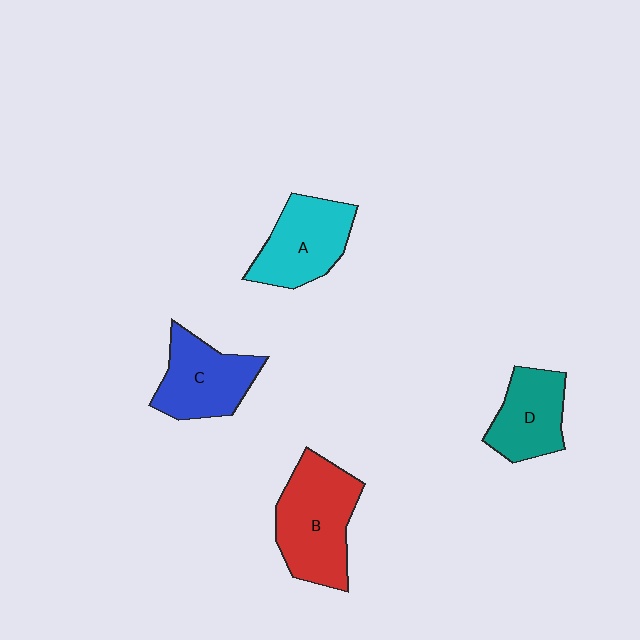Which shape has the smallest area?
Shape D (teal).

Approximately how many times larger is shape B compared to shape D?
Approximately 1.5 times.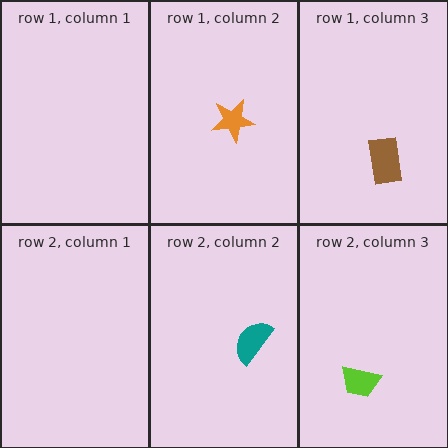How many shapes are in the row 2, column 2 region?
1.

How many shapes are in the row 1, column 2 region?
1.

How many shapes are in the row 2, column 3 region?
1.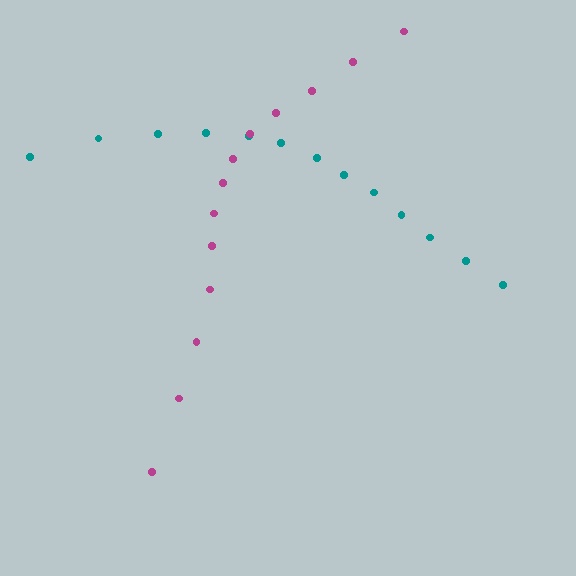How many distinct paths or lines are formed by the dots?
There are 2 distinct paths.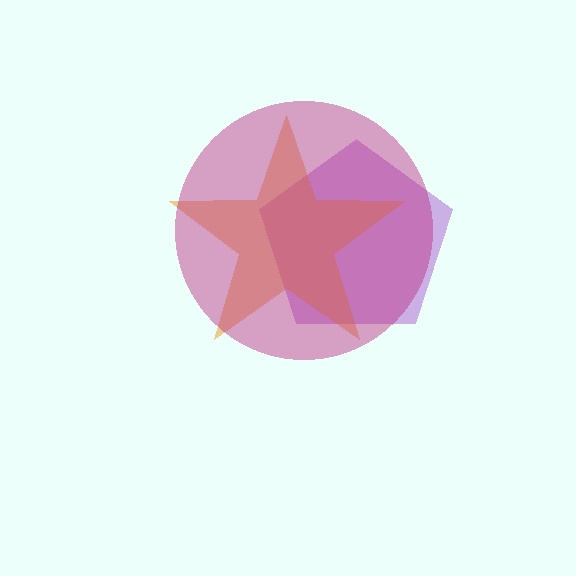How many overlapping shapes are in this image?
There are 3 overlapping shapes in the image.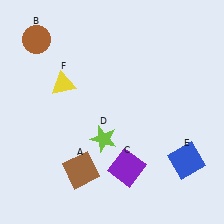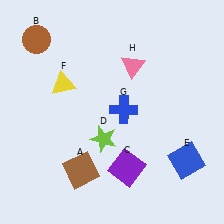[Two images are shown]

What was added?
A blue cross (G), a pink triangle (H) were added in Image 2.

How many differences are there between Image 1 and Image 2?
There are 2 differences between the two images.